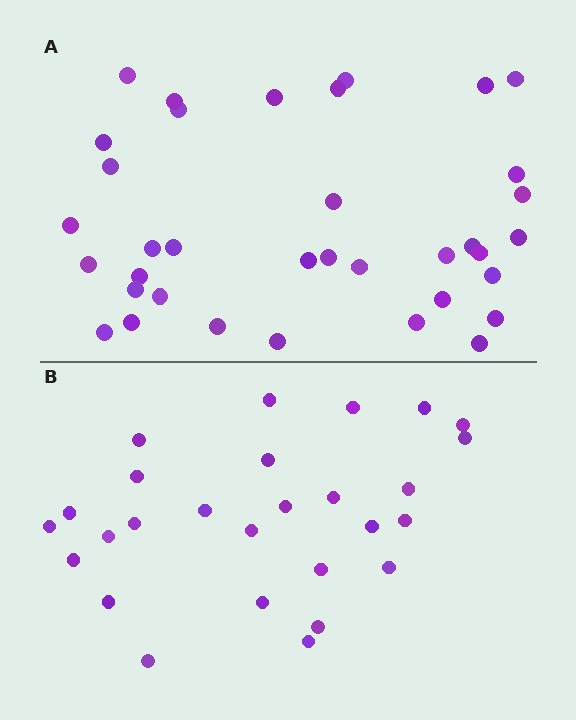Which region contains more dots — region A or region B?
Region A (the top region) has more dots.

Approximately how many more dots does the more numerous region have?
Region A has roughly 8 or so more dots than region B.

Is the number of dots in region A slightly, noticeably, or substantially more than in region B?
Region A has noticeably more, but not dramatically so. The ratio is roughly 1.3 to 1.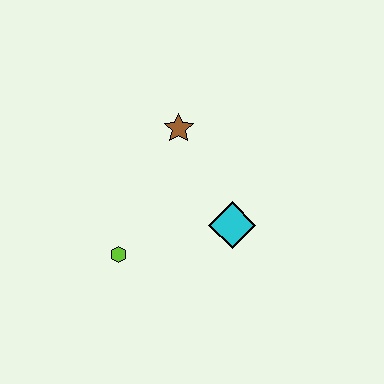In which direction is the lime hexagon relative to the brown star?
The lime hexagon is below the brown star.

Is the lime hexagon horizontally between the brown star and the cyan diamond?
No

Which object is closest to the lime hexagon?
The cyan diamond is closest to the lime hexagon.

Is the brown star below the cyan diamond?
No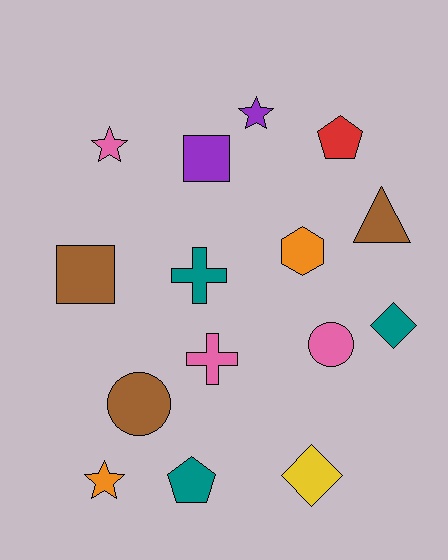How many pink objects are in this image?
There are 3 pink objects.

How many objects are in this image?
There are 15 objects.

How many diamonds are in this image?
There are 2 diamonds.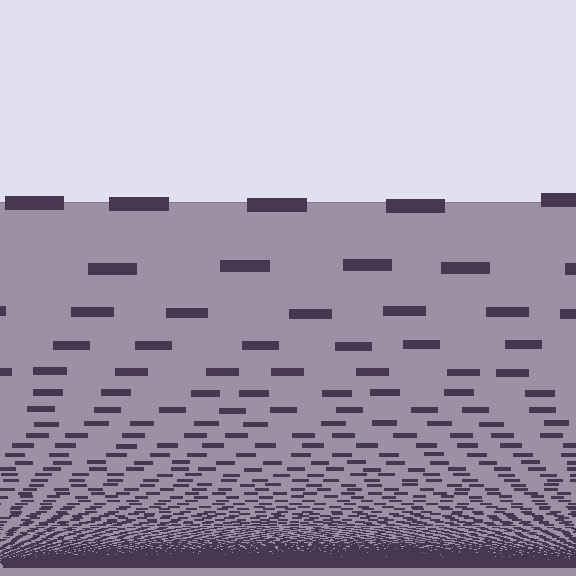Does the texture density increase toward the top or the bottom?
Density increases toward the bottom.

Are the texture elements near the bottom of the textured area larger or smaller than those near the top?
Smaller. The gradient is inverted — elements near the bottom are smaller and denser.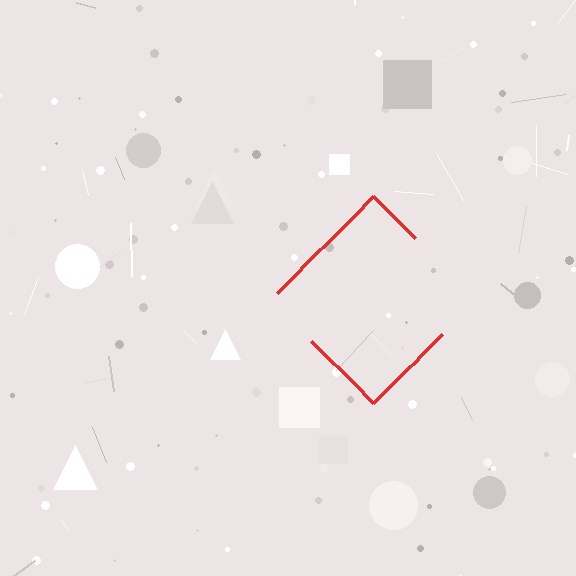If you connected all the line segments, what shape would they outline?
They would outline a diamond.